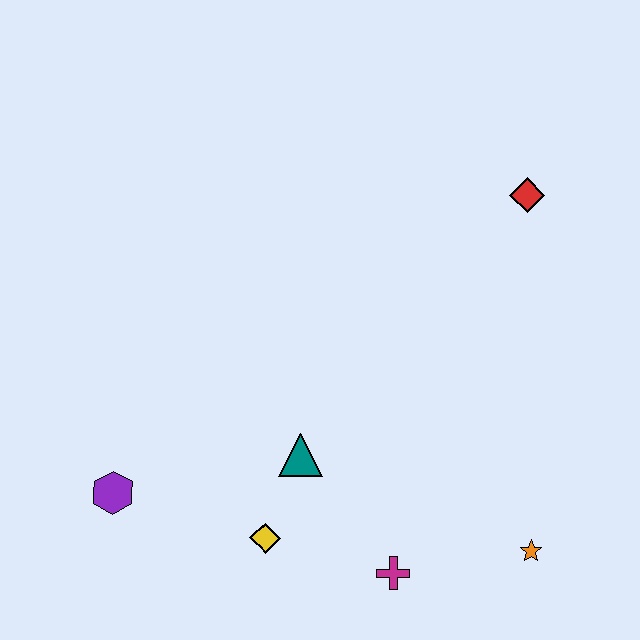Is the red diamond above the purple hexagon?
Yes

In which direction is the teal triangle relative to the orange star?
The teal triangle is to the left of the orange star.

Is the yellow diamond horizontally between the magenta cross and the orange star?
No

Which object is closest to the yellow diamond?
The teal triangle is closest to the yellow diamond.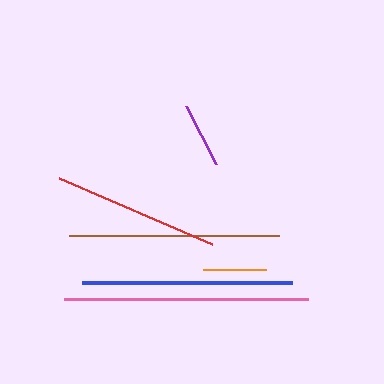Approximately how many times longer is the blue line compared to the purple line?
The blue line is approximately 3.2 times the length of the purple line.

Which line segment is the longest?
The pink line is the longest at approximately 244 pixels.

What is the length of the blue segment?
The blue segment is approximately 210 pixels long.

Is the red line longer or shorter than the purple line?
The red line is longer than the purple line.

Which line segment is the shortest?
The orange line is the shortest at approximately 63 pixels.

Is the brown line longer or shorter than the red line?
The brown line is longer than the red line.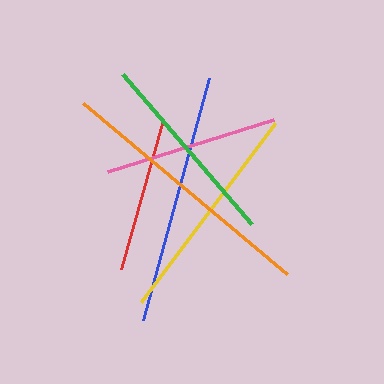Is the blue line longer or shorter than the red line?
The blue line is longer than the red line.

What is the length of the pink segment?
The pink segment is approximately 173 pixels long.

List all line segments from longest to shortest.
From longest to shortest: orange, blue, yellow, green, pink, red.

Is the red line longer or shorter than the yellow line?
The yellow line is longer than the red line.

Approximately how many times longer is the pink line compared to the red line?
The pink line is approximately 1.1 times the length of the red line.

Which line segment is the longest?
The orange line is the longest at approximately 266 pixels.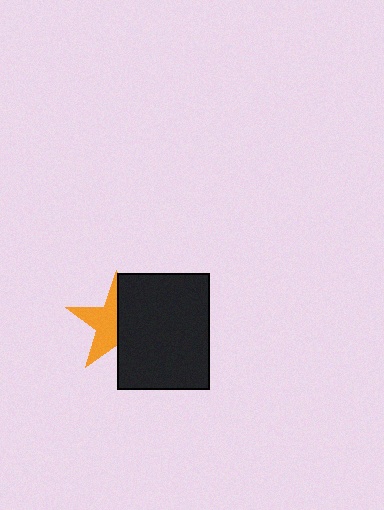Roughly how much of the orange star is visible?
About half of it is visible (roughly 51%).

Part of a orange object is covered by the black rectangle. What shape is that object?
It is a star.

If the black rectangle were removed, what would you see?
You would see the complete orange star.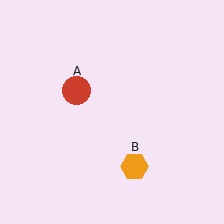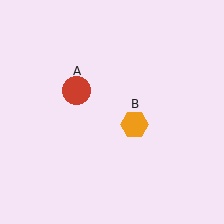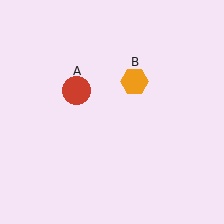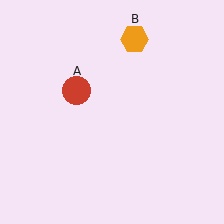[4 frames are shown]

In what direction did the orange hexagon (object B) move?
The orange hexagon (object B) moved up.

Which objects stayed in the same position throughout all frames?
Red circle (object A) remained stationary.